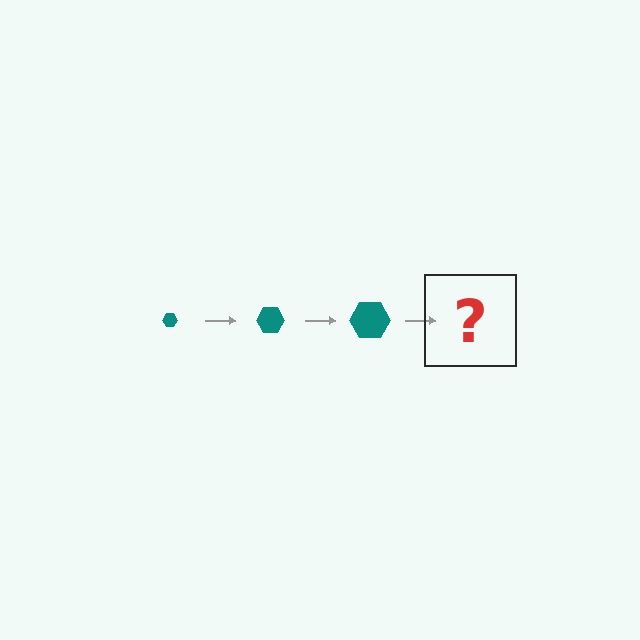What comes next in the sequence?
The next element should be a teal hexagon, larger than the previous one.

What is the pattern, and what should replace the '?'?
The pattern is that the hexagon gets progressively larger each step. The '?' should be a teal hexagon, larger than the previous one.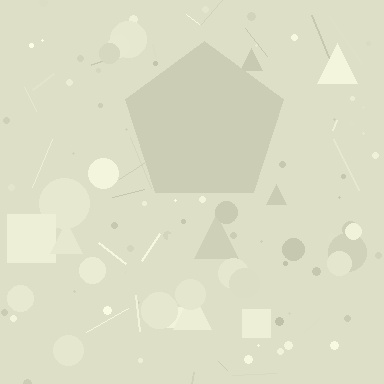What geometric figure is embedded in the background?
A pentagon is embedded in the background.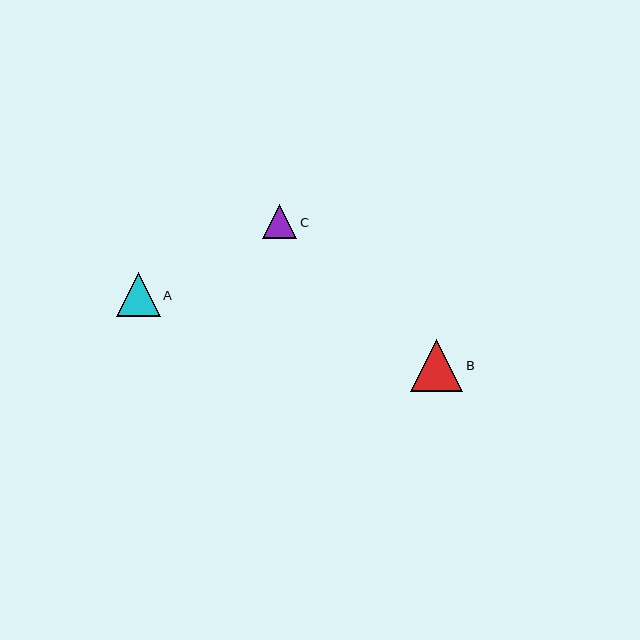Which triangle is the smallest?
Triangle C is the smallest with a size of approximately 34 pixels.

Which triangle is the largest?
Triangle B is the largest with a size of approximately 52 pixels.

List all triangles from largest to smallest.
From largest to smallest: B, A, C.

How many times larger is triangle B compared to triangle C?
Triangle B is approximately 1.5 times the size of triangle C.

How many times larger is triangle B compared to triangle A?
Triangle B is approximately 1.2 times the size of triangle A.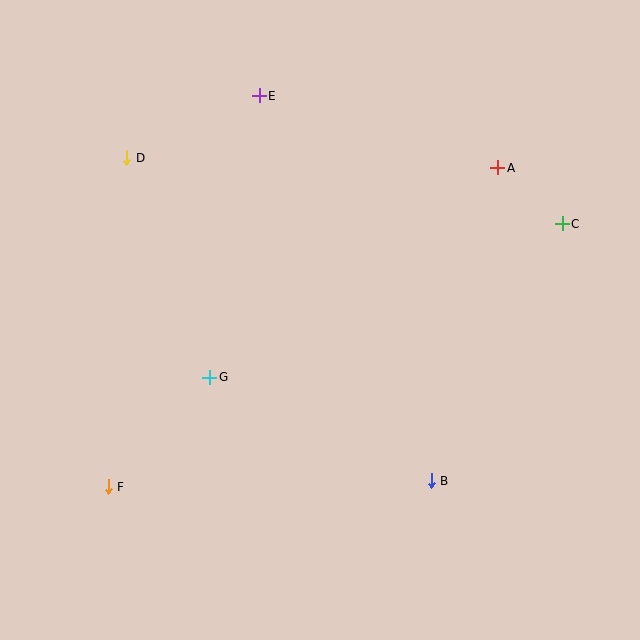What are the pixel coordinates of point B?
Point B is at (431, 481).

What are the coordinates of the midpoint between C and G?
The midpoint between C and G is at (386, 301).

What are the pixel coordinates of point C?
Point C is at (562, 224).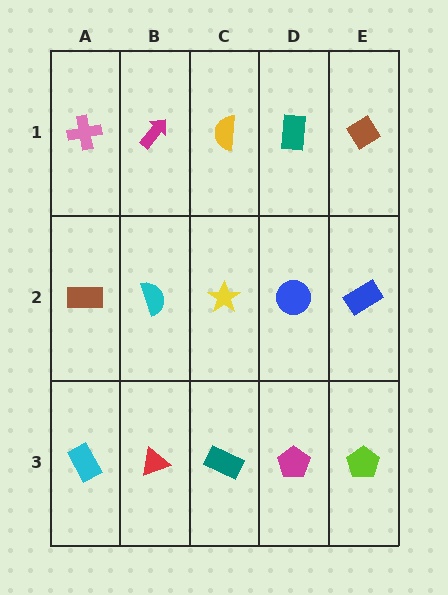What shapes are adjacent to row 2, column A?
A pink cross (row 1, column A), a cyan rectangle (row 3, column A), a cyan semicircle (row 2, column B).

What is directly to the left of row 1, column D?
A yellow semicircle.